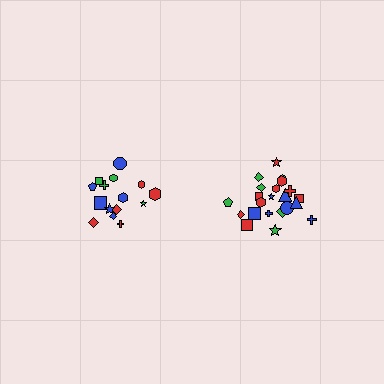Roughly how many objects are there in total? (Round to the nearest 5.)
Roughly 35 objects in total.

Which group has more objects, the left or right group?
The right group.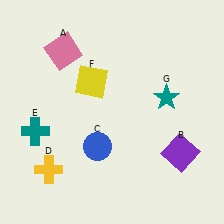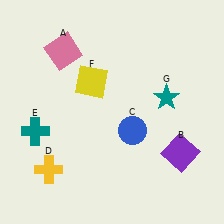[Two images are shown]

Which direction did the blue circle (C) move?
The blue circle (C) moved right.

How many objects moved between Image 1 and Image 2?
1 object moved between the two images.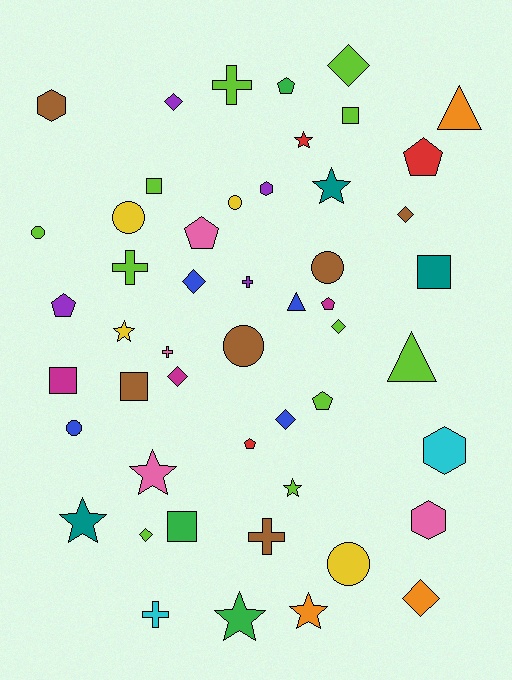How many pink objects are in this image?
There are 4 pink objects.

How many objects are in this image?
There are 50 objects.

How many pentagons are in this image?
There are 7 pentagons.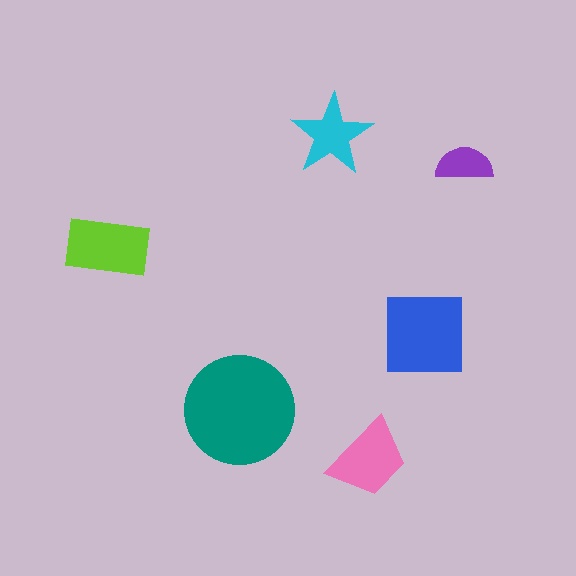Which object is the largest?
The teal circle.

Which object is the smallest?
The purple semicircle.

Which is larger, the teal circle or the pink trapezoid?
The teal circle.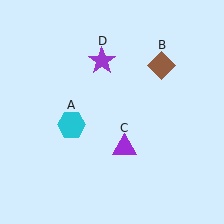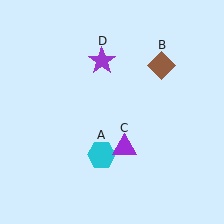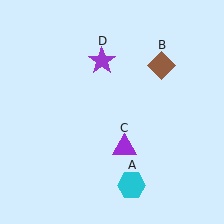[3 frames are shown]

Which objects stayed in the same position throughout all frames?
Brown diamond (object B) and purple triangle (object C) and purple star (object D) remained stationary.